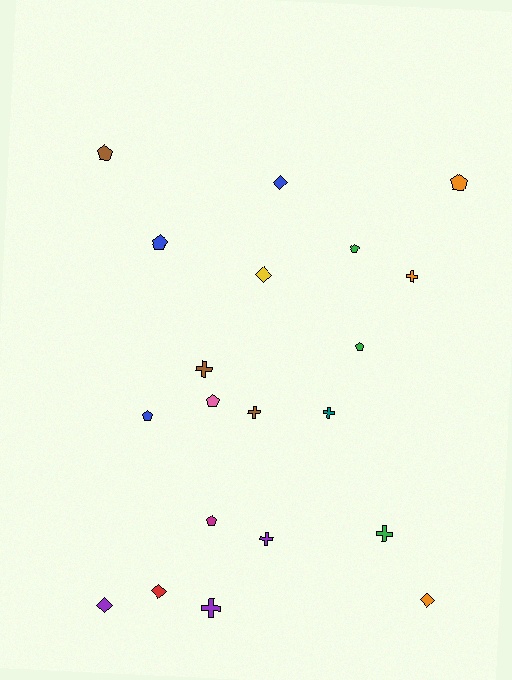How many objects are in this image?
There are 20 objects.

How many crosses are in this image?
There are 7 crosses.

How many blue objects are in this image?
There are 3 blue objects.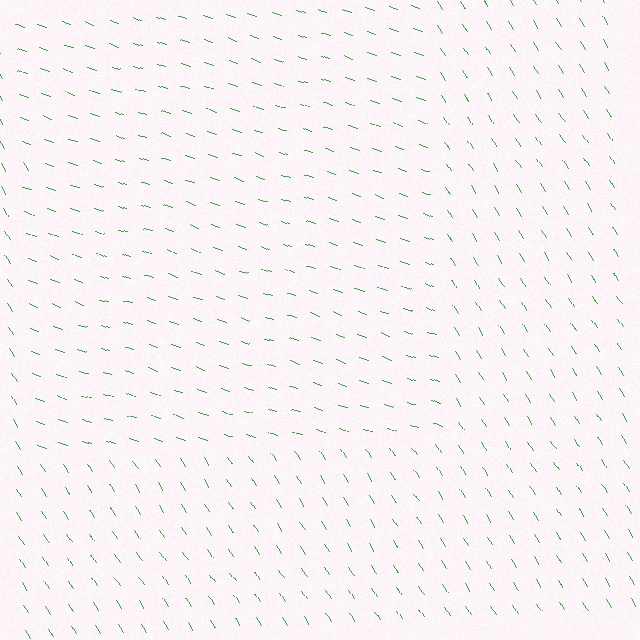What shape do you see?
I see a rectangle.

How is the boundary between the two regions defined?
The boundary is defined purely by a change in line orientation (approximately 39 degrees difference). All lines are the same color and thickness.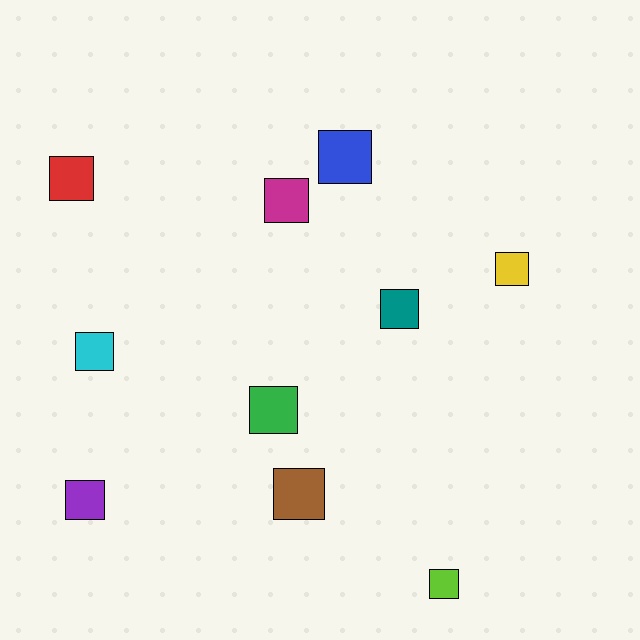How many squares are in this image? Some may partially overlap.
There are 10 squares.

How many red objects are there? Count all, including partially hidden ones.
There is 1 red object.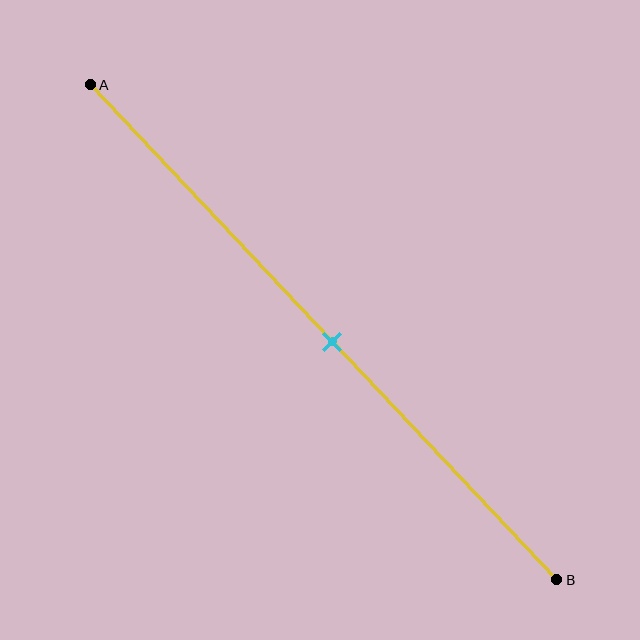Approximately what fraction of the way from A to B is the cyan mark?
The cyan mark is approximately 50% of the way from A to B.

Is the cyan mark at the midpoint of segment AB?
Yes, the mark is approximately at the midpoint.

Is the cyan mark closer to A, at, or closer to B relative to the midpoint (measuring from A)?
The cyan mark is approximately at the midpoint of segment AB.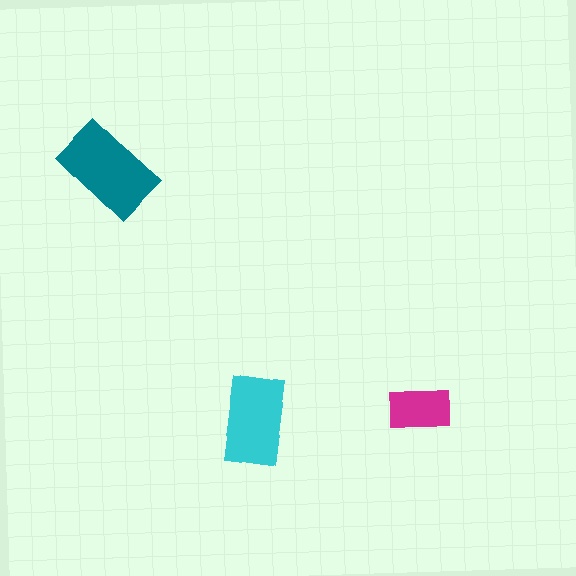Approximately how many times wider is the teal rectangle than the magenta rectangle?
About 1.5 times wider.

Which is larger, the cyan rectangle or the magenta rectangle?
The cyan one.